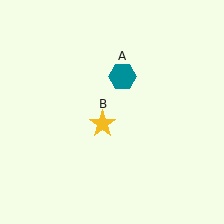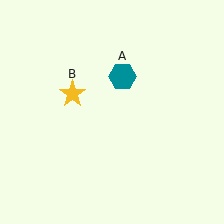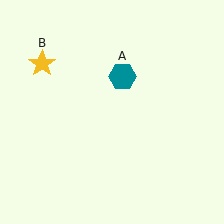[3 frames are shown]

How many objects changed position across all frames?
1 object changed position: yellow star (object B).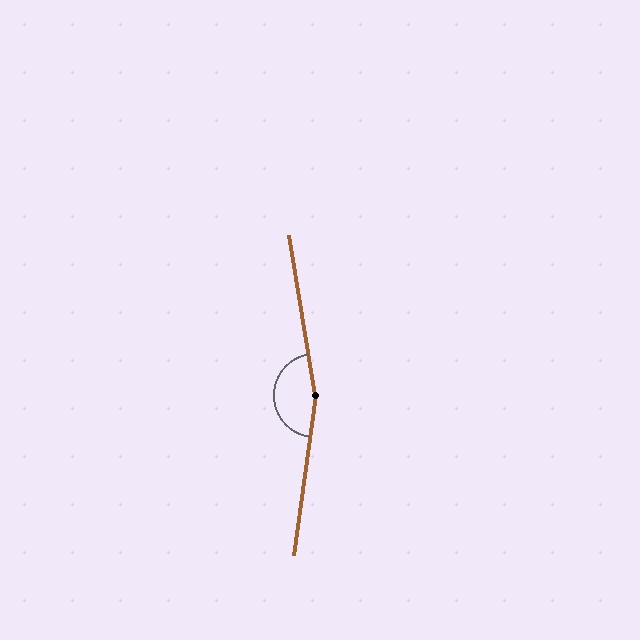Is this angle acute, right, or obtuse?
It is obtuse.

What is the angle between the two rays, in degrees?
Approximately 163 degrees.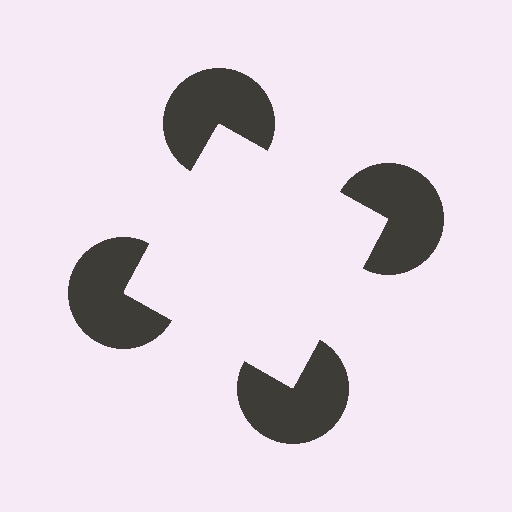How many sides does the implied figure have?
4 sides.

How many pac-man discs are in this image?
There are 4 — one at each vertex of the illusory square.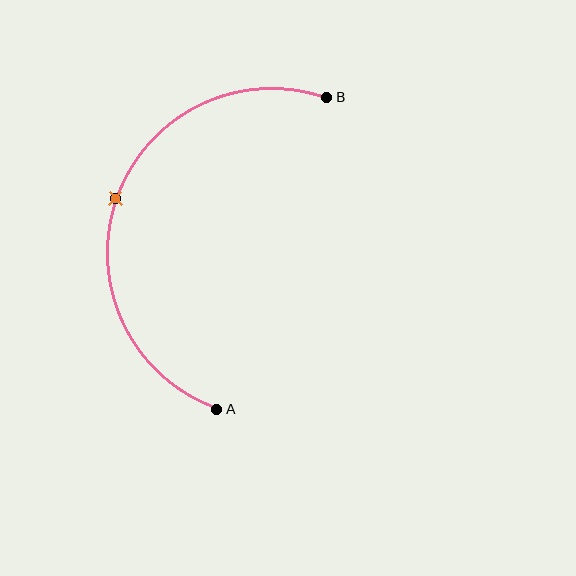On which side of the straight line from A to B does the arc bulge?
The arc bulges to the left of the straight line connecting A and B.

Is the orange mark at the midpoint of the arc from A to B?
Yes. The orange mark lies on the arc at equal arc-length from both A and B — it is the arc midpoint.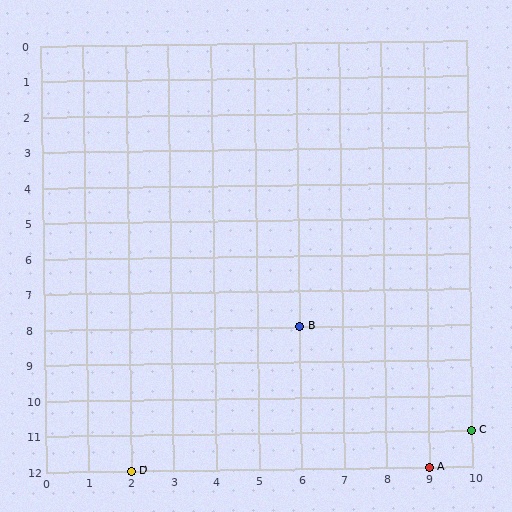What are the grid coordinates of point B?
Point B is at grid coordinates (6, 8).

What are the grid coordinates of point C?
Point C is at grid coordinates (10, 11).